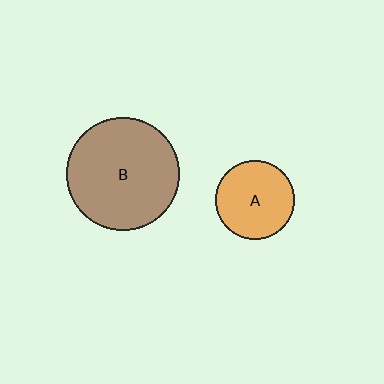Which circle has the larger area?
Circle B (brown).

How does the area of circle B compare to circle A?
Approximately 2.1 times.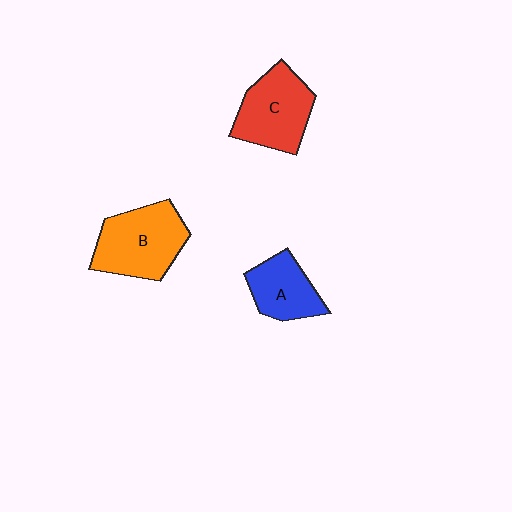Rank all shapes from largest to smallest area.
From largest to smallest: B (orange), C (red), A (blue).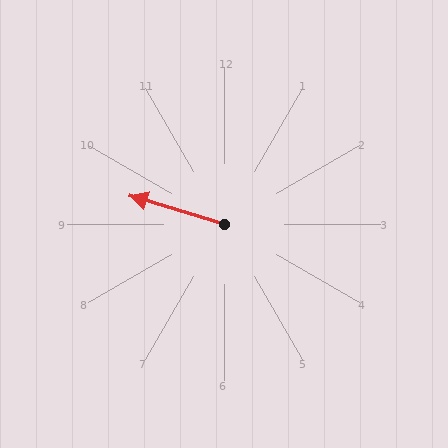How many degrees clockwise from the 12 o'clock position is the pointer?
Approximately 287 degrees.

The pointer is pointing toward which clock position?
Roughly 10 o'clock.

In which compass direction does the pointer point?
West.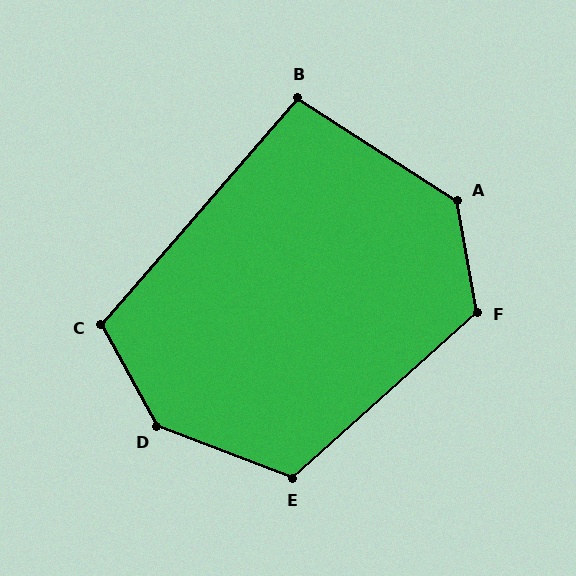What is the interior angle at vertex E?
Approximately 117 degrees (obtuse).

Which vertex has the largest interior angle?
D, at approximately 140 degrees.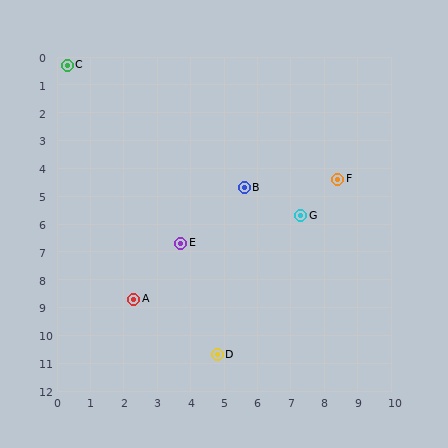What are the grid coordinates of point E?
Point E is at approximately (3.7, 6.7).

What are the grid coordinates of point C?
Point C is at approximately (0.3, 0.3).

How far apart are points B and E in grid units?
Points B and E are about 2.8 grid units apart.